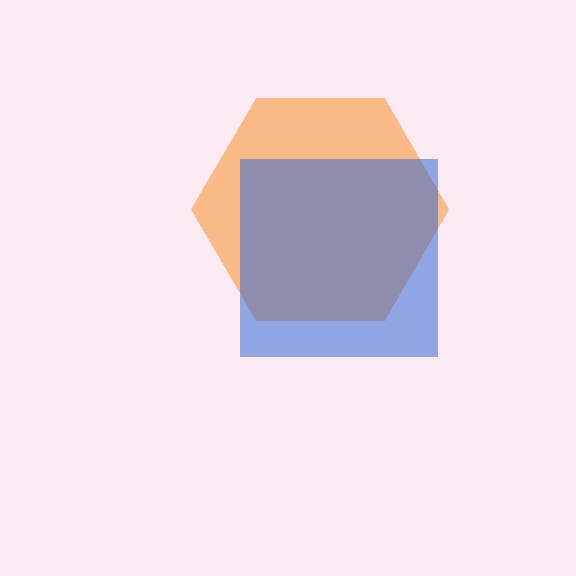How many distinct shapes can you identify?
There are 2 distinct shapes: an orange hexagon, a blue square.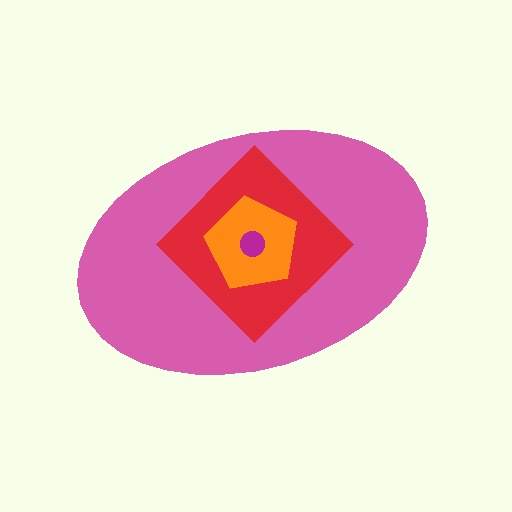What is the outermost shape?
The pink ellipse.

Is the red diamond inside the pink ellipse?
Yes.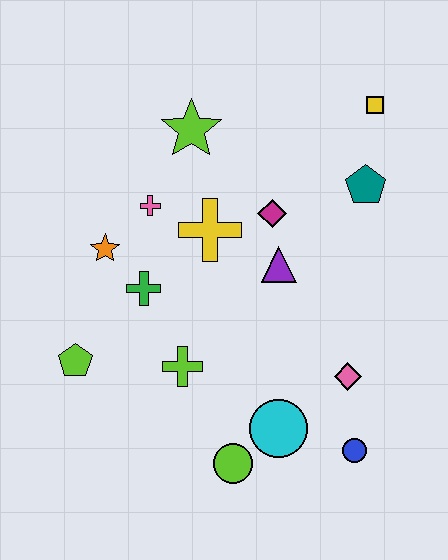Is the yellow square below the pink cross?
No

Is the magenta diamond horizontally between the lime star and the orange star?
No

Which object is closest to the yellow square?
The teal pentagon is closest to the yellow square.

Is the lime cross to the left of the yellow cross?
Yes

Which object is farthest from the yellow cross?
The blue circle is farthest from the yellow cross.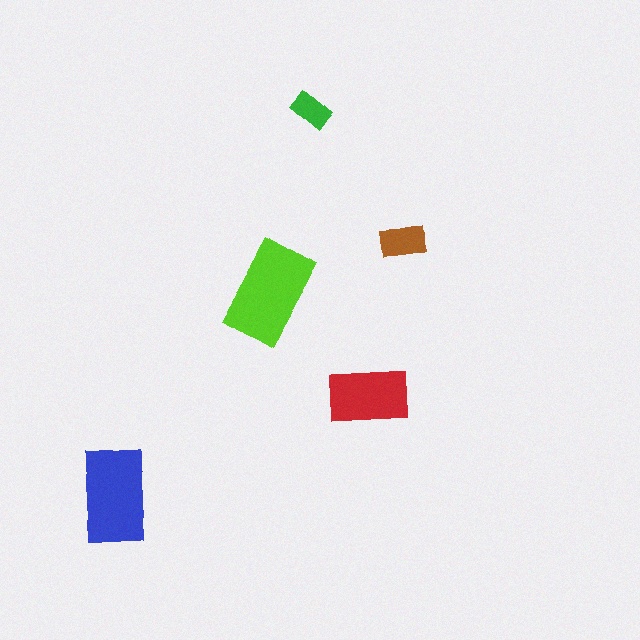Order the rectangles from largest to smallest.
the lime one, the blue one, the red one, the brown one, the green one.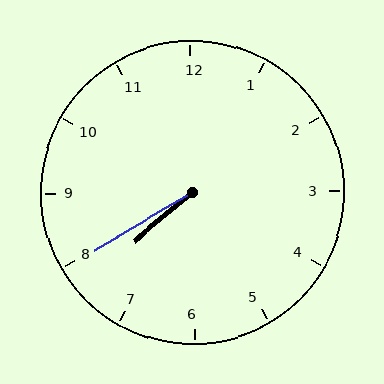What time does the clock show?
7:40.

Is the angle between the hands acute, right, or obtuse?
It is acute.